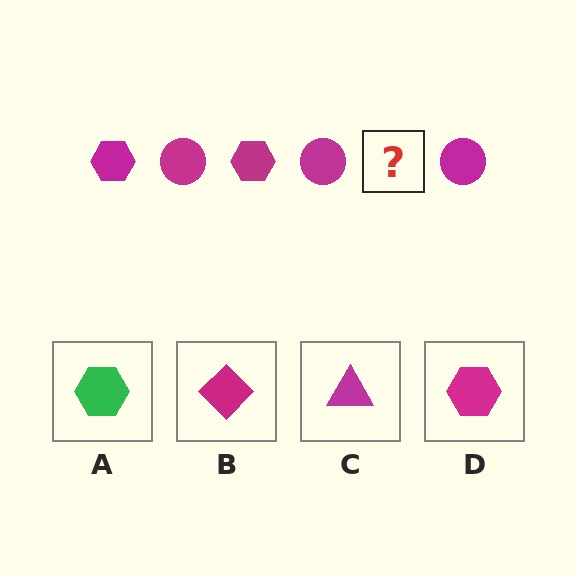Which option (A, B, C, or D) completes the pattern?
D.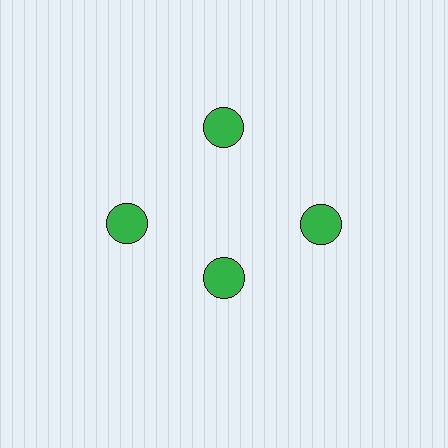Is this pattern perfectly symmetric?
No. The 4 green circles are arranged in a ring, but one element near the 6 o'clock position is pulled inward toward the center, breaking the 4-fold rotational symmetry.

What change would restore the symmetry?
The symmetry would be restored by moving it outward, back onto the ring so that all 4 circles sit at equal angles and equal distance from the center.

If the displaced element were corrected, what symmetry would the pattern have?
It would have 4-fold rotational symmetry — the pattern would map onto itself every 90 degrees.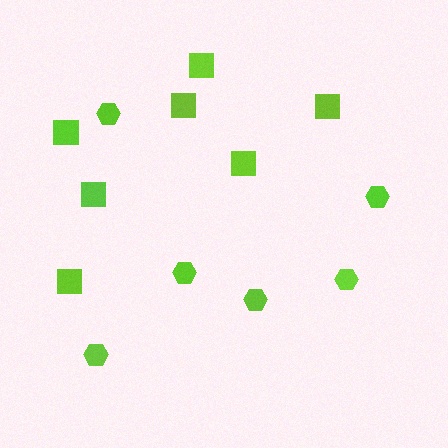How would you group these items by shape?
There are 2 groups: one group of hexagons (6) and one group of squares (7).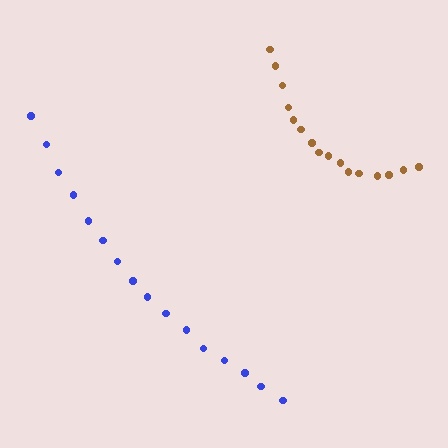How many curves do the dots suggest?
There are 2 distinct paths.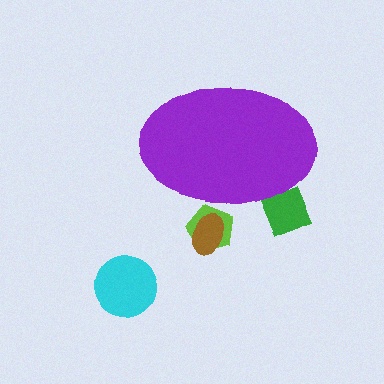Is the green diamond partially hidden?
Yes, the green diamond is partially hidden behind the purple ellipse.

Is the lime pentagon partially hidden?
Yes, the lime pentagon is partially hidden behind the purple ellipse.